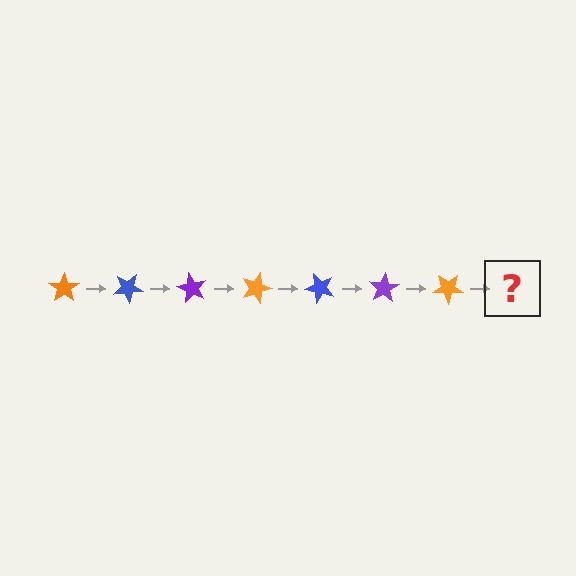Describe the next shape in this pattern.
It should be a blue star, rotated 210 degrees from the start.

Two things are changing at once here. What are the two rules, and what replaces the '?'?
The two rules are that it rotates 30 degrees each step and the color cycles through orange, blue, and purple. The '?' should be a blue star, rotated 210 degrees from the start.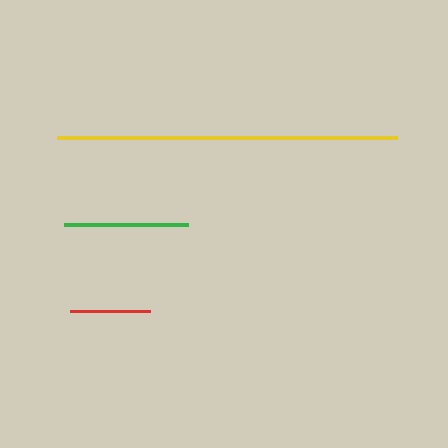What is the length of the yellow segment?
The yellow segment is approximately 340 pixels long.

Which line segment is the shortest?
The red line is the shortest at approximately 79 pixels.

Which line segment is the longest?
The yellow line is the longest at approximately 340 pixels.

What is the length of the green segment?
The green segment is approximately 124 pixels long.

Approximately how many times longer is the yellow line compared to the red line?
The yellow line is approximately 4.3 times the length of the red line.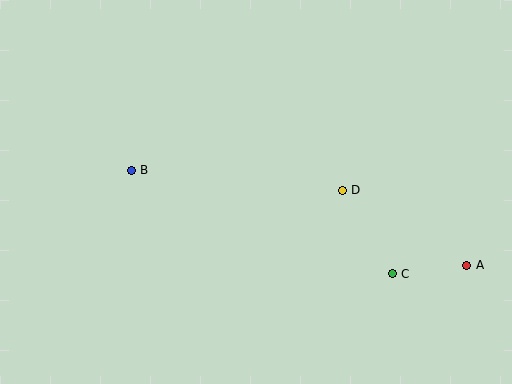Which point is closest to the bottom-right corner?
Point A is closest to the bottom-right corner.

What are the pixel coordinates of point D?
Point D is at (342, 190).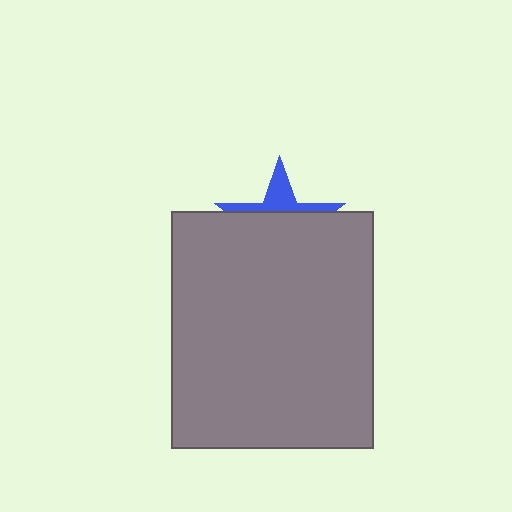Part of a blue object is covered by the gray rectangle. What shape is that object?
It is a star.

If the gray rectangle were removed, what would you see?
You would see the complete blue star.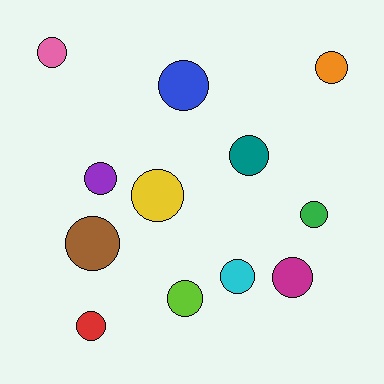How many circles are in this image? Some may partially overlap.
There are 12 circles.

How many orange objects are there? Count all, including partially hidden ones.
There is 1 orange object.